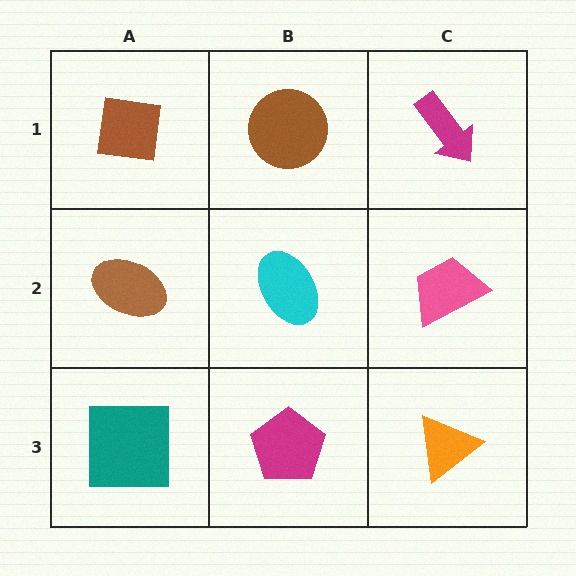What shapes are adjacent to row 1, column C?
A pink trapezoid (row 2, column C), a brown circle (row 1, column B).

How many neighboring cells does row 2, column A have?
3.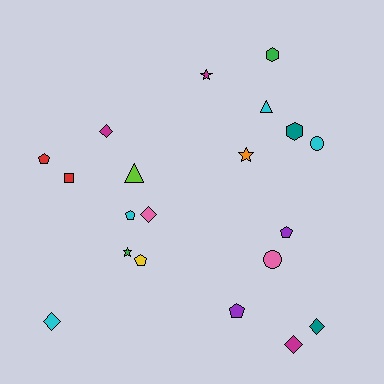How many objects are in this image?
There are 20 objects.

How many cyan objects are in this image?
There are 4 cyan objects.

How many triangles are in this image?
There are 2 triangles.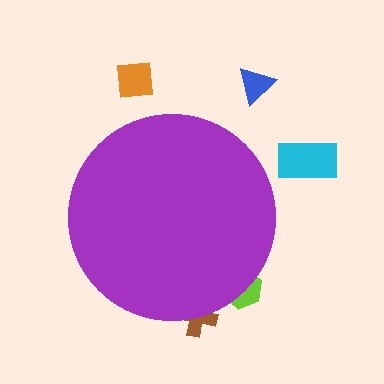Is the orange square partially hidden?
No, the orange square is fully visible.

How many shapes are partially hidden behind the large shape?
2 shapes are partially hidden.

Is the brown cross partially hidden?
Yes, the brown cross is partially hidden behind the purple circle.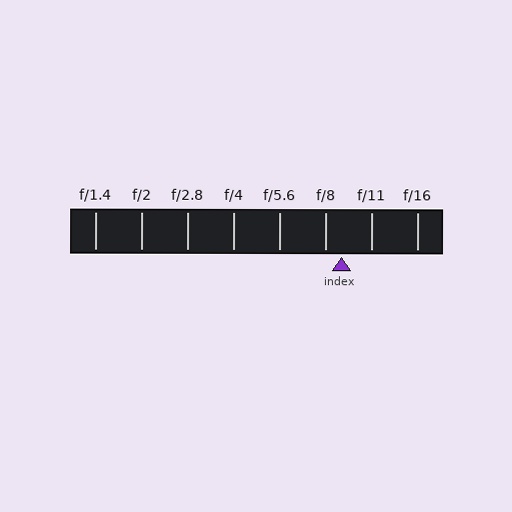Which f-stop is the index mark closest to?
The index mark is closest to f/8.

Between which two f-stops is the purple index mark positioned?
The index mark is between f/8 and f/11.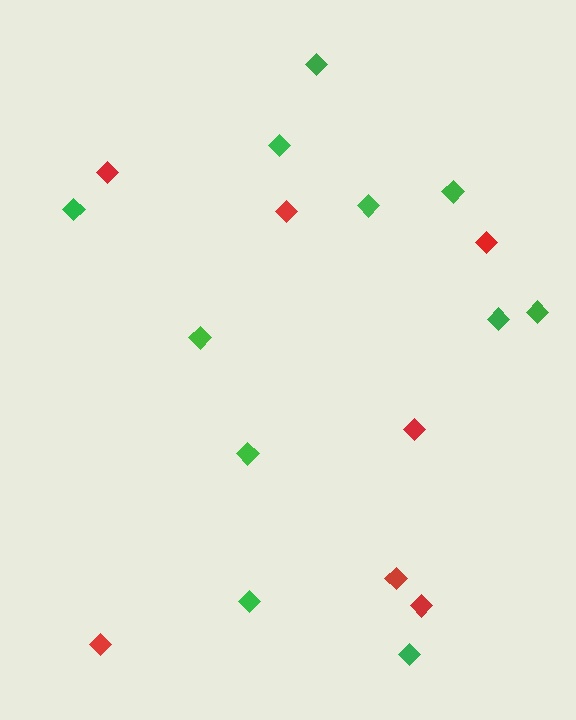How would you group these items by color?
There are 2 groups: one group of red diamonds (7) and one group of green diamonds (11).